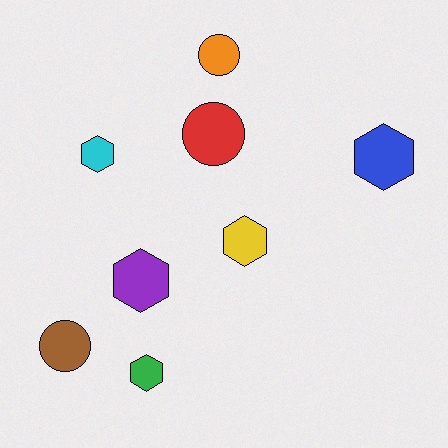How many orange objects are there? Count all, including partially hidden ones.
There is 1 orange object.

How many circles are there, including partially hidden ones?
There are 3 circles.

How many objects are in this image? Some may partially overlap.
There are 8 objects.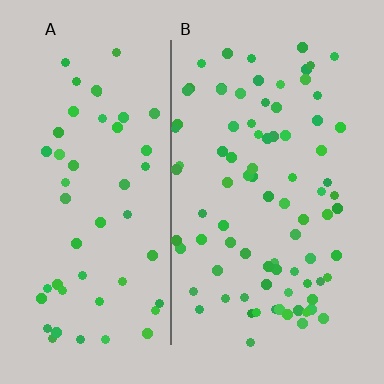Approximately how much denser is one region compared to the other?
Approximately 1.6× — region B over region A.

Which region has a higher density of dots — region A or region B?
B (the right).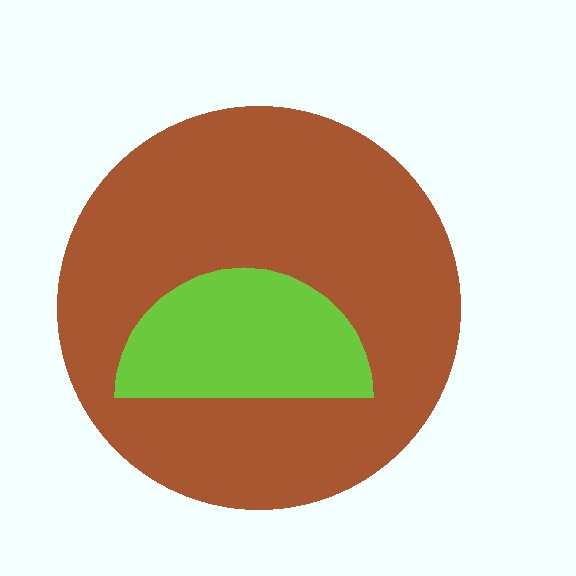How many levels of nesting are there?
2.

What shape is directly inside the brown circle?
The lime semicircle.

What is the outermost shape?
The brown circle.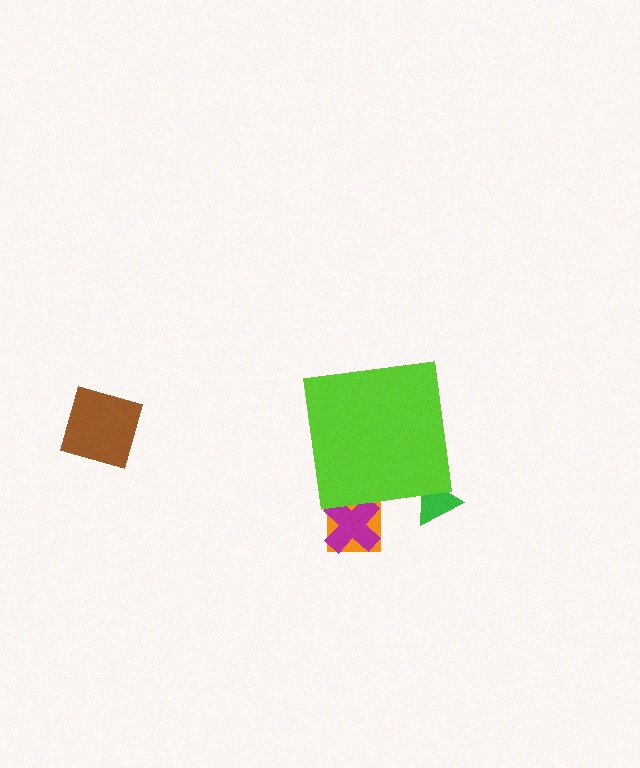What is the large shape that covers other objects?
A lime square.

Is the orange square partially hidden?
Yes, the orange square is partially hidden behind the lime square.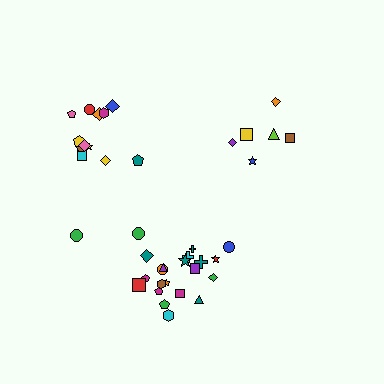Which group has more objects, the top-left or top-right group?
The top-left group.